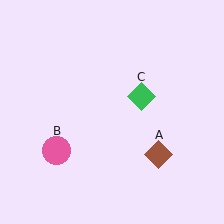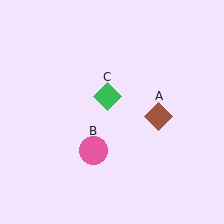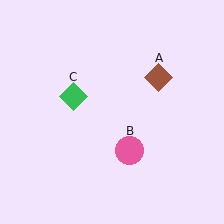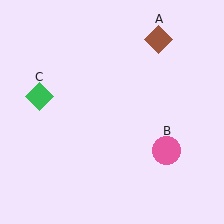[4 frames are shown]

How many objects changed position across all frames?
3 objects changed position: brown diamond (object A), pink circle (object B), green diamond (object C).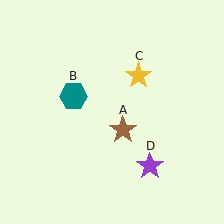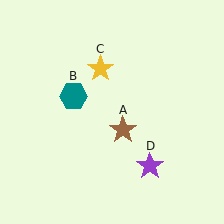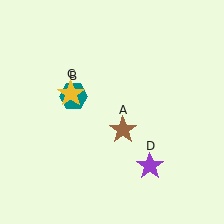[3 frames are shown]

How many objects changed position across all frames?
1 object changed position: yellow star (object C).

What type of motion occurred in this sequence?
The yellow star (object C) rotated counterclockwise around the center of the scene.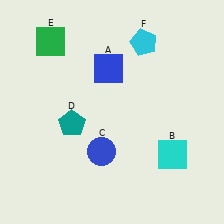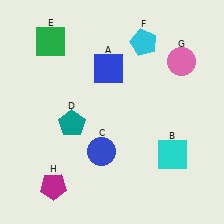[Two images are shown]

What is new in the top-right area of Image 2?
A pink circle (G) was added in the top-right area of Image 2.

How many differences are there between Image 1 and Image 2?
There are 2 differences between the two images.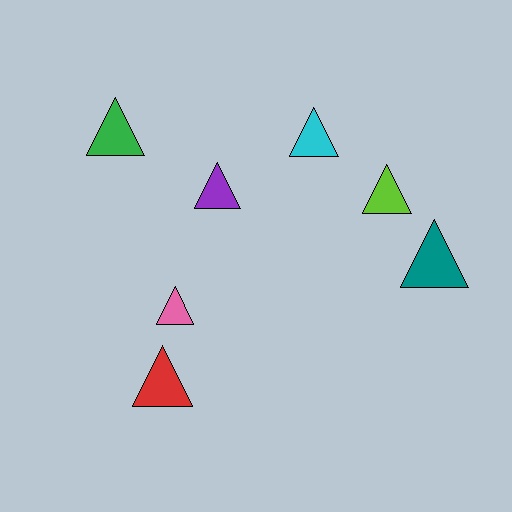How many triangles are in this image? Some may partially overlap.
There are 7 triangles.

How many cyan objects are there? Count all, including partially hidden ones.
There is 1 cyan object.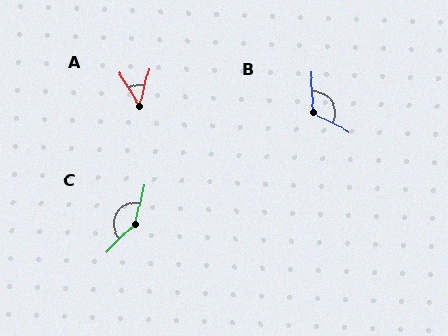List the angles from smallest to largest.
A (46°), B (120°), C (148°).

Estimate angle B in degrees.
Approximately 120 degrees.